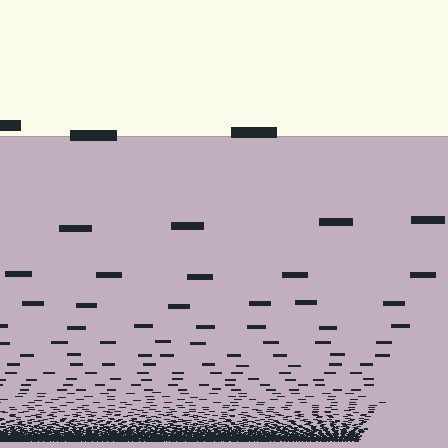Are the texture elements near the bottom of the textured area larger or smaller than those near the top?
Smaller. The gradient is inverted — elements near the bottom are smaller and denser.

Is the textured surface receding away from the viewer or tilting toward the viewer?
The surface appears to tilt toward the viewer. Texture elements get larger and sparser toward the top.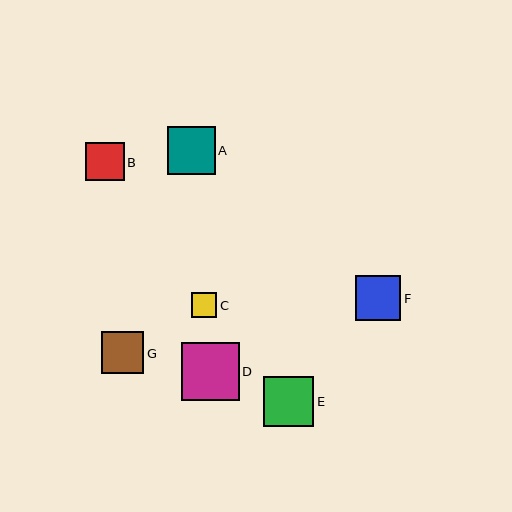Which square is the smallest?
Square C is the smallest with a size of approximately 25 pixels.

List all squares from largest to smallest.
From largest to smallest: D, E, A, F, G, B, C.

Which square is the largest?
Square D is the largest with a size of approximately 58 pixels.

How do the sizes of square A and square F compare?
Square A and square F are approximately the same size.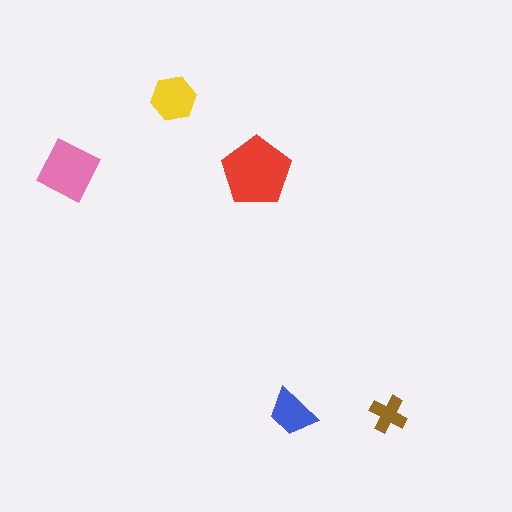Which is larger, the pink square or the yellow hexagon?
The pink square.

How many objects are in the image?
There are 5 objects in the image.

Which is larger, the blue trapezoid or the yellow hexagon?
The yellow hexagon.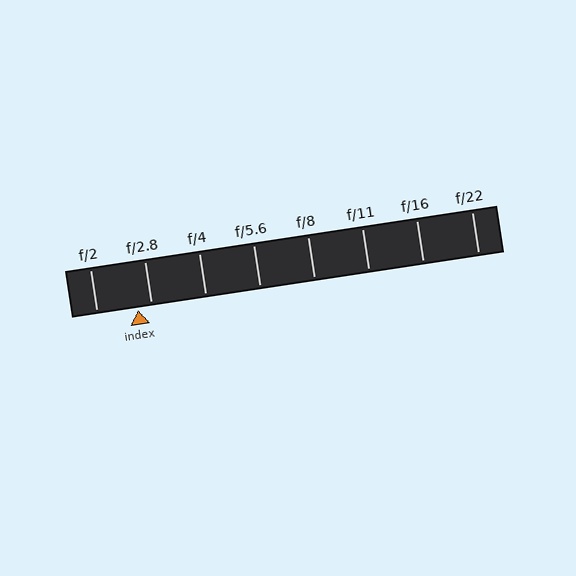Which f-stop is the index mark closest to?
The index mark is closest to f/2.8.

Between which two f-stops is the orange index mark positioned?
The index mark is between f/2 and f/2.8.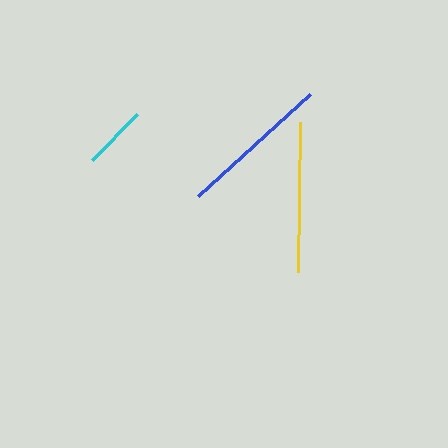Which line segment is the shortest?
The cyan line is the shortest at approximately 64 pixels.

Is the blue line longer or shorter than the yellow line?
The blue line is longer than the yellow line.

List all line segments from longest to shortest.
From longest to shortest: blue, yellow, cyan.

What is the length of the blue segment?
The blue segment is approximately 152 pixels long.